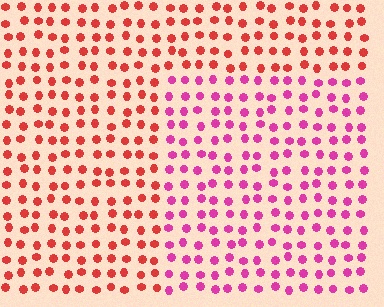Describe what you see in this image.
The image is filled with small red elements in a uniform arrangement. A rectangle-shaped region is visible where the elements are tinted to a slightly different hue, forming a subtle color boundary.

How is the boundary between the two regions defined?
The boundary is defined purely by a slight shift in hue (about 41 degrees). Spacing, size, and orientation are identical on both sides.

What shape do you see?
I see a rectangle.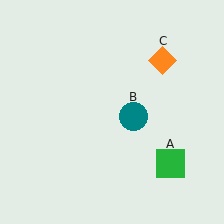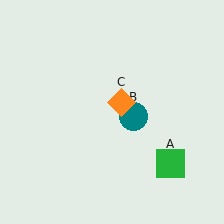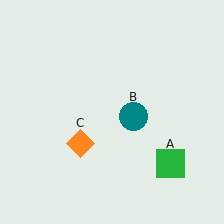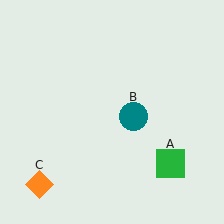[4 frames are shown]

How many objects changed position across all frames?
1 object changed position: orange diamond (object C).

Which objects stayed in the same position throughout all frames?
Green square (object A) and teal circle (object B) remained stationary.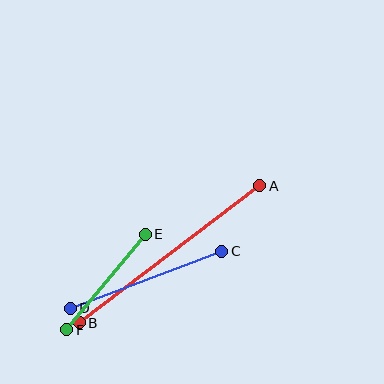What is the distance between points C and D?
The distance is approximately 162 pixels.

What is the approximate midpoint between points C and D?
The midpoint is at approximately (146, 280) pixels.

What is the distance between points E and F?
The distance is approximately 124 pixels.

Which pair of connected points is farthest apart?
Points A and B are farthest apart.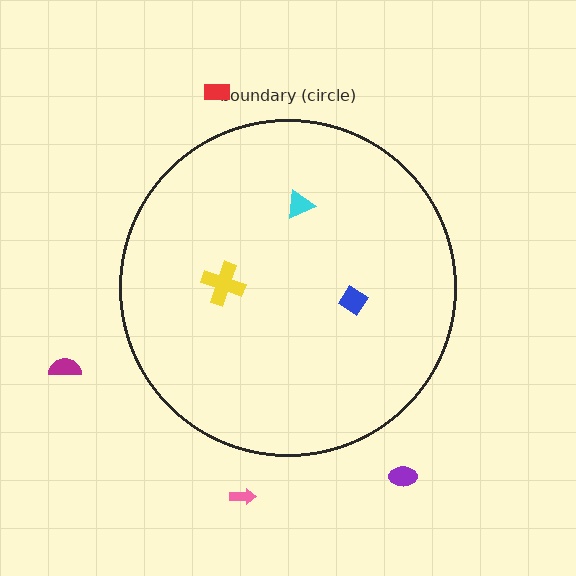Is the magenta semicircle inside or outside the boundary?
Outside.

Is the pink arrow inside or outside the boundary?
Outside.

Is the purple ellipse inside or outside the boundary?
Outside.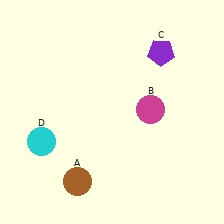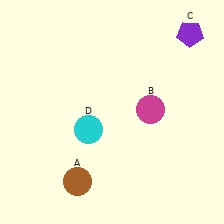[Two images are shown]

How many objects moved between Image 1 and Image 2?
2 objects moved between the two images.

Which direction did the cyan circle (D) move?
The cyan circle (D) moved right.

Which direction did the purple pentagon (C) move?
The purple pentagon (C) moved right.